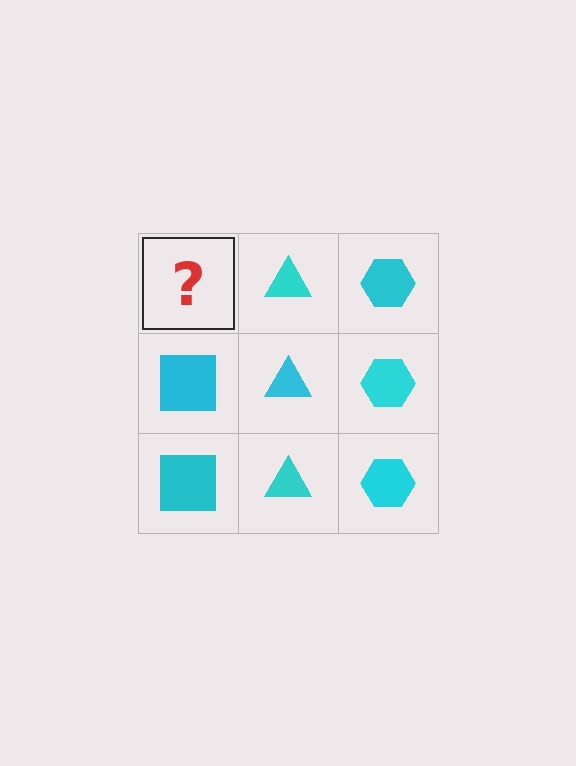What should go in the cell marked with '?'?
The missing cell should contain a cyan square.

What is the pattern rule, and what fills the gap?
The rule is that each column has a consistent shape. The gap should be filled with a cyan square.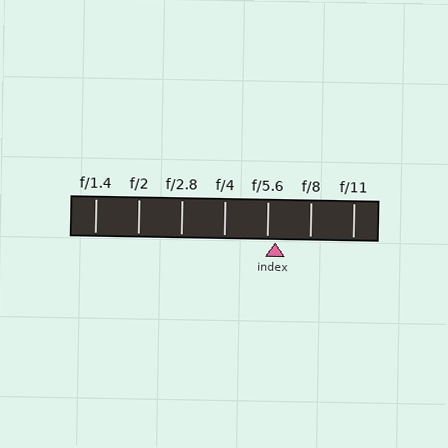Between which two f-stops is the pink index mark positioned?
The index mark is between f/5.6 and f/8.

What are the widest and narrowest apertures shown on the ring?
The widest aperture shown is f/1.4 and the narrowest is f/11.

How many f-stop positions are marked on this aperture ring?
There are 7 f-stop positions marked.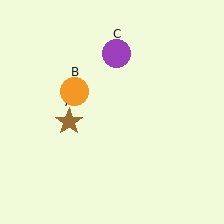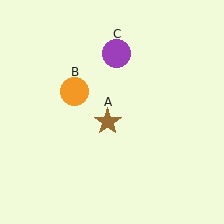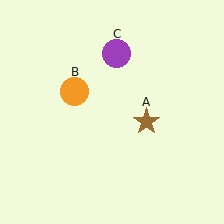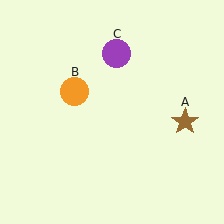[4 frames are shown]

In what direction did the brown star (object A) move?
The brown star (object A) moved right.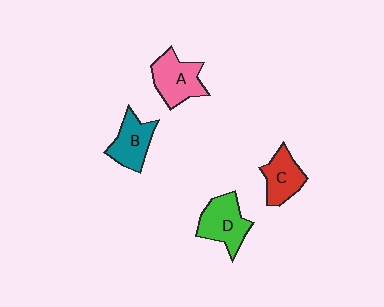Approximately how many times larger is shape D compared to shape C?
Approximately 1.2 times.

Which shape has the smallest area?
Shape C (red).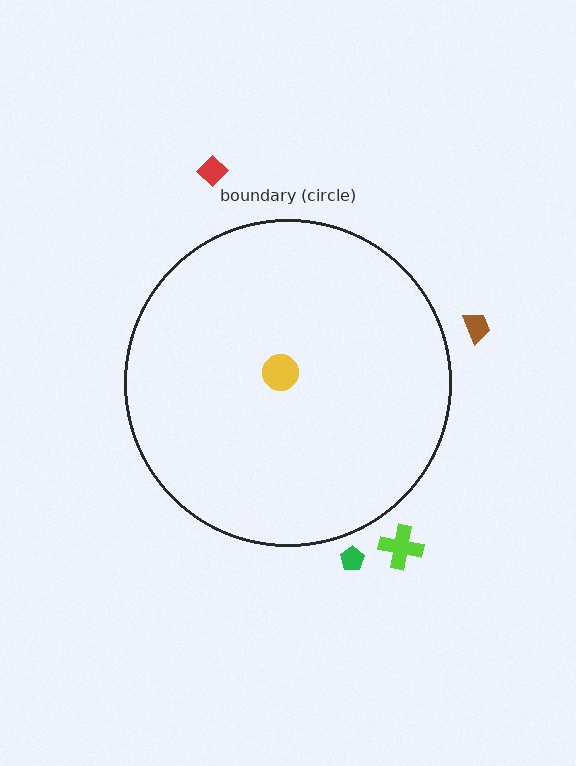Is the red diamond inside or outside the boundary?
Outside.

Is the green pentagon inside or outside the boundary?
Outside.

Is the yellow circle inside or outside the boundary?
Inside.